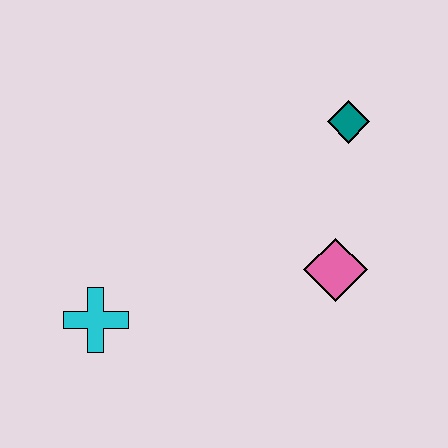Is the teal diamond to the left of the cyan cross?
No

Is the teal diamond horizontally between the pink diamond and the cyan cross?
No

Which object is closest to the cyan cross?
The pink diamond is closest to the cyan cross.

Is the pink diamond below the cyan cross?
No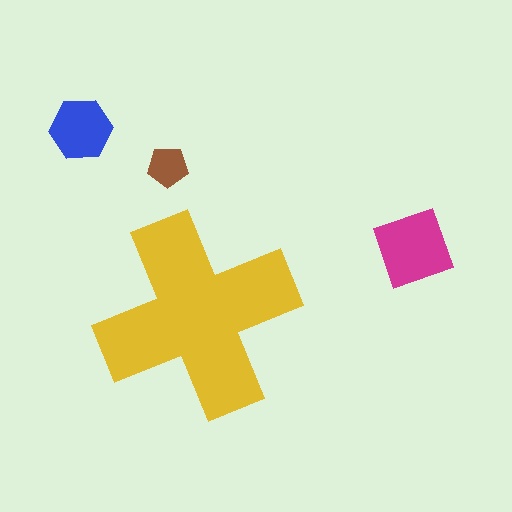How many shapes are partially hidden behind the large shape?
0 shapes are partially hidden.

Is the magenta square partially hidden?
No, the magenta square is fully visible.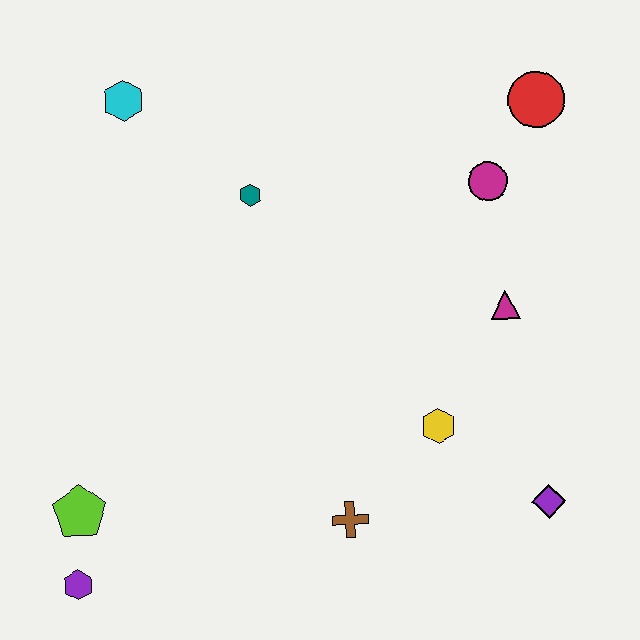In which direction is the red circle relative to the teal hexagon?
The red circle is to the right of the teal hexagon.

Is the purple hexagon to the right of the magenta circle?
No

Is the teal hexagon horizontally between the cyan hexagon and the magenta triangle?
Yes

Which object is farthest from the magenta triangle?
The purple hexagon is farthest from the magenta triangle.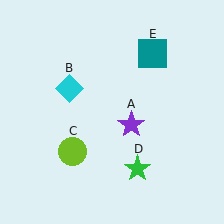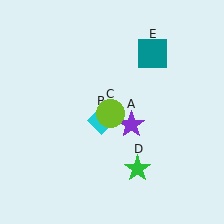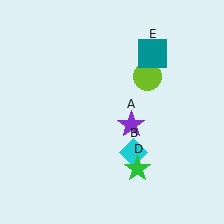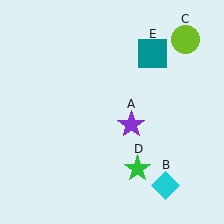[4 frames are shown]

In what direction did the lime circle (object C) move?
The lime circle (object C) moved up and to the right.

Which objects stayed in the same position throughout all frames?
Purple star (object A) and green star (object D) and teal square (object E) remained stationary.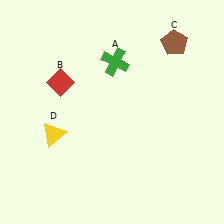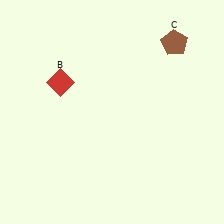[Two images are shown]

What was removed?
The yellow triangle (D), the green cross (A) were removed in Image 2.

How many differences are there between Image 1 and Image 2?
There are 2 differences between the two images.